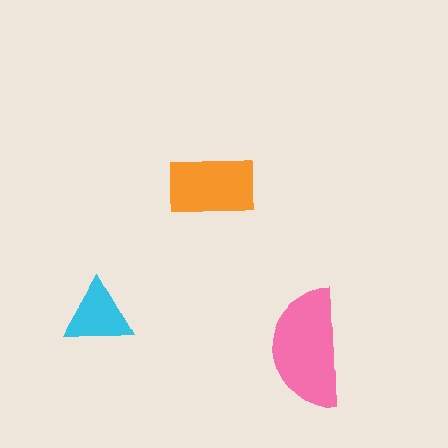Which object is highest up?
The orange rectangle is topmost.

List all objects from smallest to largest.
The cyan triangle, the orange rectangle, the pink semicircle.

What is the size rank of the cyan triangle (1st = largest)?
3rd.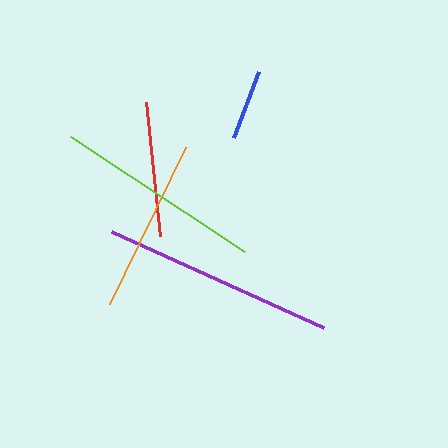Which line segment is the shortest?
The blue line is the shortest at approximately 71 pixels.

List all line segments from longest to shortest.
From longest to shortest: purple, lime, orange, red, blue.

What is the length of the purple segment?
The purple segment is approximately 233 pixels long.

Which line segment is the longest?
The purple line is the longest at approximately 233 pixels.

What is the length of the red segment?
The red segment is approximately 135 pixels long.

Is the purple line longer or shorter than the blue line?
The purple line is longer than the blue line.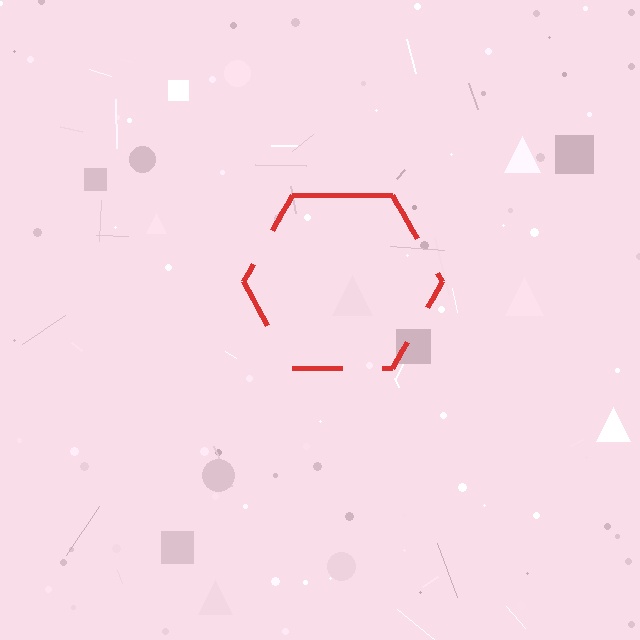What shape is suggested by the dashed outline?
The dashed outline suggests a hexagon.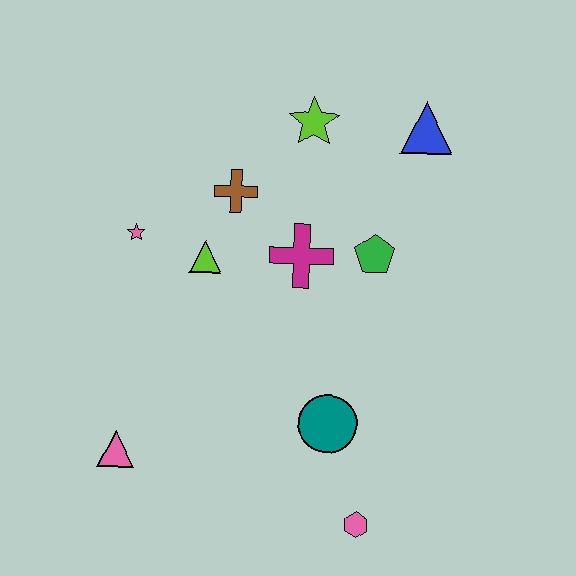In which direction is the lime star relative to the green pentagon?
The lime star is above the green pentagon.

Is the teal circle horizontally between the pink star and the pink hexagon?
Yes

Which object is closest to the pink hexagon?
The teal circle is closest to the pink hexagon.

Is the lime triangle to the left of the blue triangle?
Yes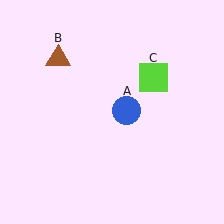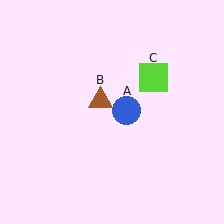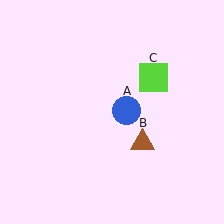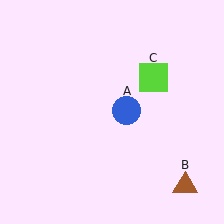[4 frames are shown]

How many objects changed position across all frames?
1 object changed position: brown triangle (object B).